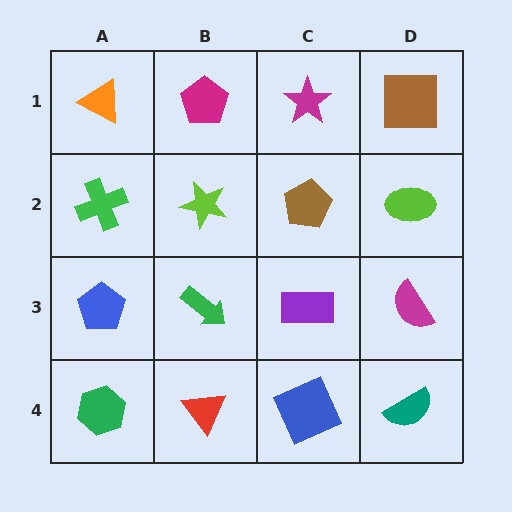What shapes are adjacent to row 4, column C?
A purple rectangle (row 3, column C), a red triangle (row 4, column B), a teal semicircle (row 4, column D).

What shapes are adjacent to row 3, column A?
A green cross (row 2, column A), a green hexagon (row 4, column A), a green arrow (row 3, column B).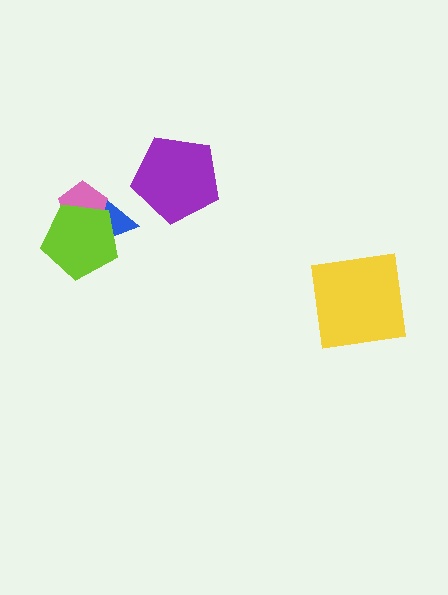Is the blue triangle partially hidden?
Yes, it is partially covered by another shape.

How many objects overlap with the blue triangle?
2 objects overlap with the blue triangle.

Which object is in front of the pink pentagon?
The lime pentagon is in front of the pink pentagon.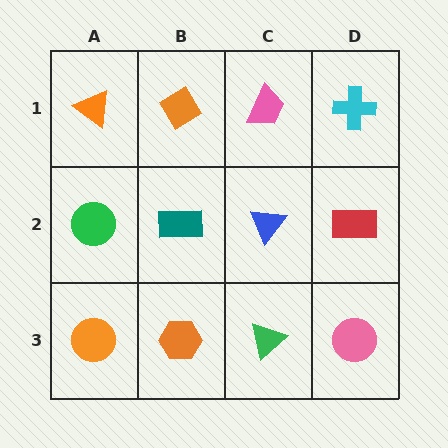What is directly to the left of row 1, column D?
A pink trapezoid.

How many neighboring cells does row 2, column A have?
3.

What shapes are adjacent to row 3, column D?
A red rectangle (row 2, column D), a green triangle (row 3, column C).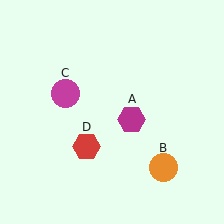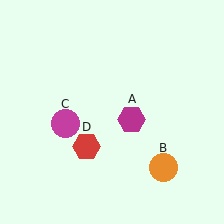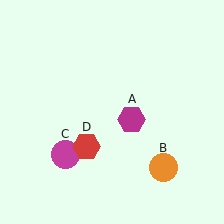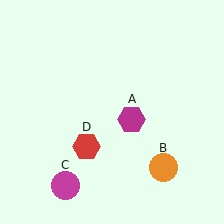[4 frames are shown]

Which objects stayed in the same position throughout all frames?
Magenta hexagon (object A) and orange circle (object B) and red hexagon (object D) remained stationary.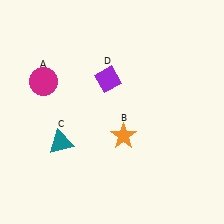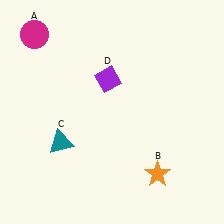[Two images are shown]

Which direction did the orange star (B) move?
The orange star (B) moved down.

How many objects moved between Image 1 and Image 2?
2 objects moved between the two images.